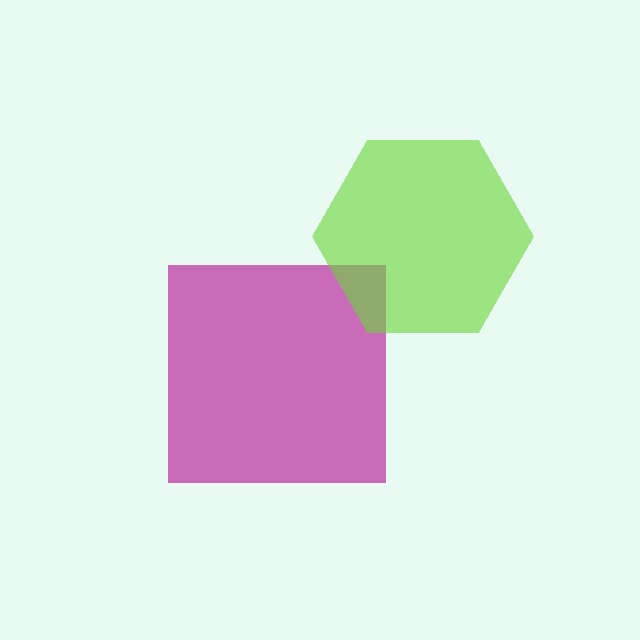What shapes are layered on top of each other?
The layered shapes are: a magenta square, a lime hexagon.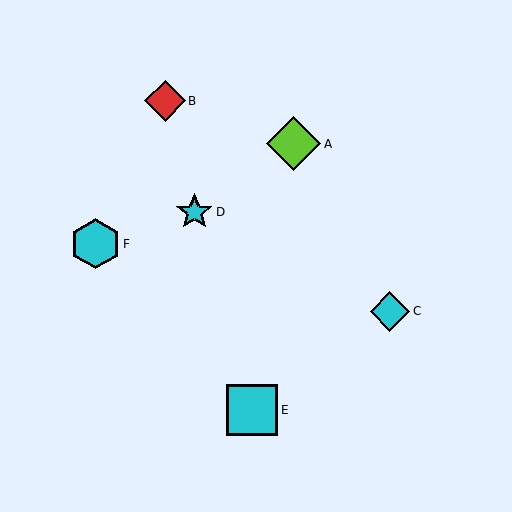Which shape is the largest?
The lime diamond (labeled A) is the largest.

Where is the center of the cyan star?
The center of the cyan star is at (194, 212).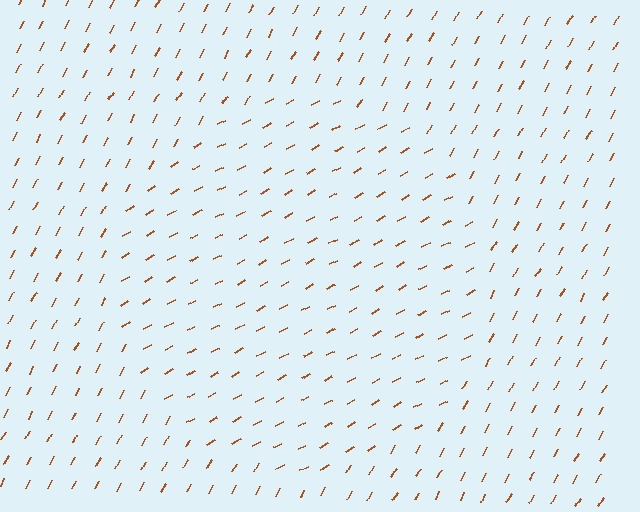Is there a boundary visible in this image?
Yes, there is a texture boundary formed by a change in line orientation.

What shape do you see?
I see a circle.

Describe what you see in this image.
The image is filled with small brown line segments. A circle region in the image has lines oriented differently from the surrounding lines, creating a visible texture boundary.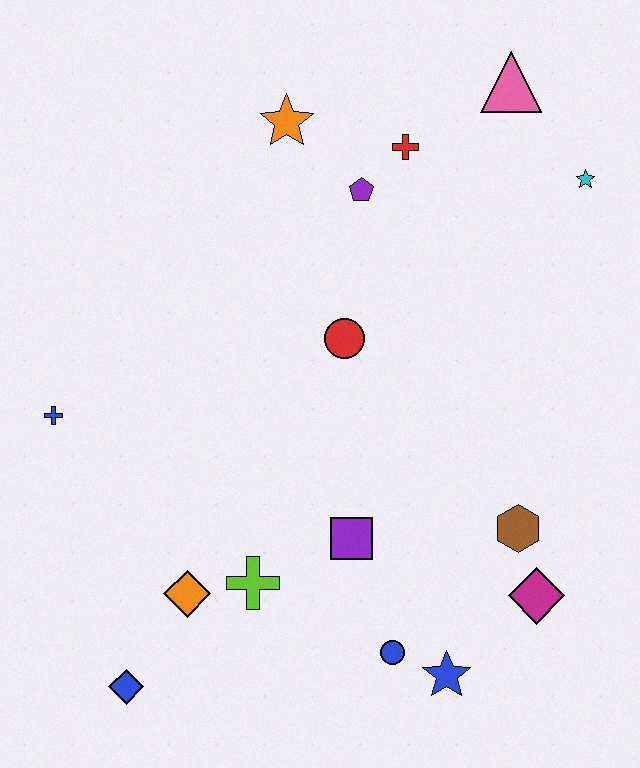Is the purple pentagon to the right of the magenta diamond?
No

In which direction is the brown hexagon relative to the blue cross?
The brown hexagon is to the right of the blue cross.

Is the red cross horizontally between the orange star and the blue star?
Yes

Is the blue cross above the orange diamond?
Yes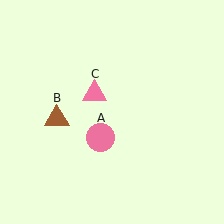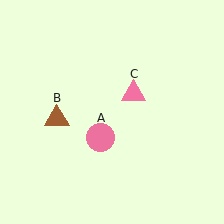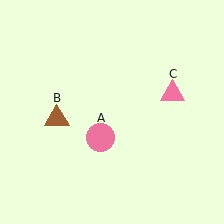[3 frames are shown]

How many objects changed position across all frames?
1 object changed position: pink triangle (object C).